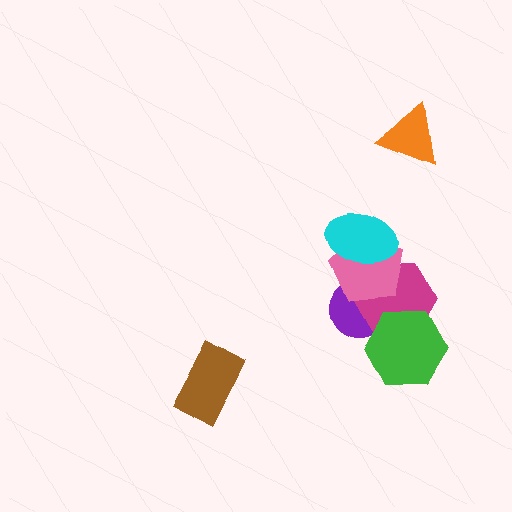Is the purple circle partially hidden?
Yes, it is partially covered by another shape.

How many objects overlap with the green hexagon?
2 objects overlap with the green hexagon.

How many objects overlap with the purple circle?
3 objects overlap with the purple circle.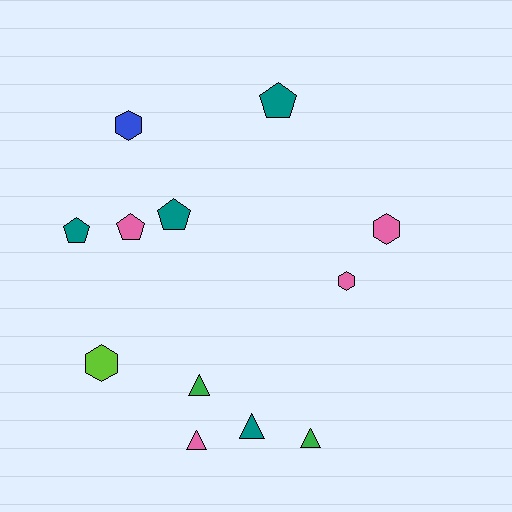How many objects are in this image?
There are 12 objects.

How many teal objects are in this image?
There are 4 teal objects.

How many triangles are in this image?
There are 4 triangles.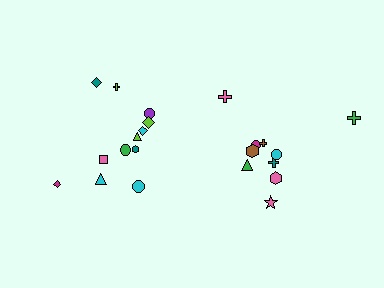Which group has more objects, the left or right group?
The left group.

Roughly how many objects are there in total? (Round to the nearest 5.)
Roughly 20 objects in total.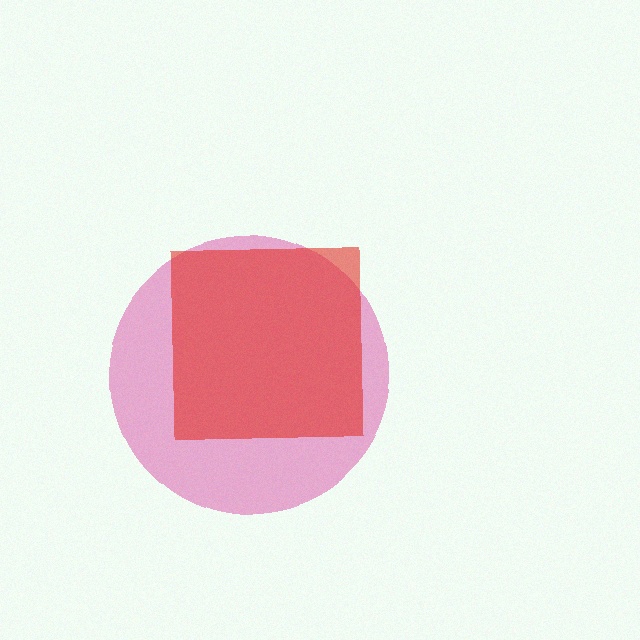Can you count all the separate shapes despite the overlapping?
Yes, there are 2 separate shapes.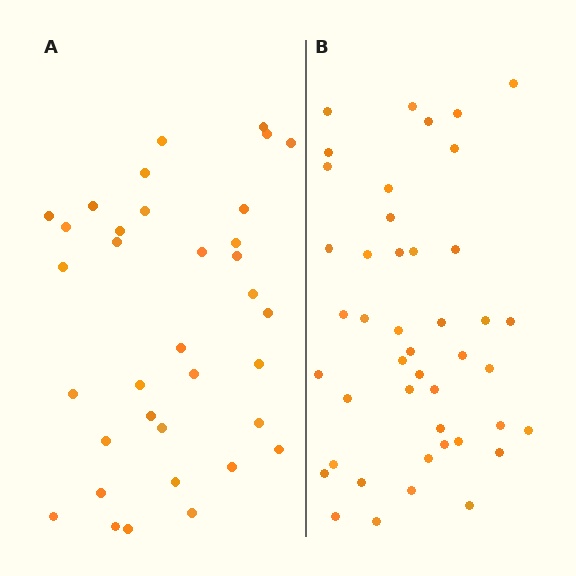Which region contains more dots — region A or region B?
Region B (the right region) has more dots.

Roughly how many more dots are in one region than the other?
Region B has roughly 8 or so more dots than region A.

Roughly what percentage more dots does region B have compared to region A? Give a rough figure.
About 25% more.